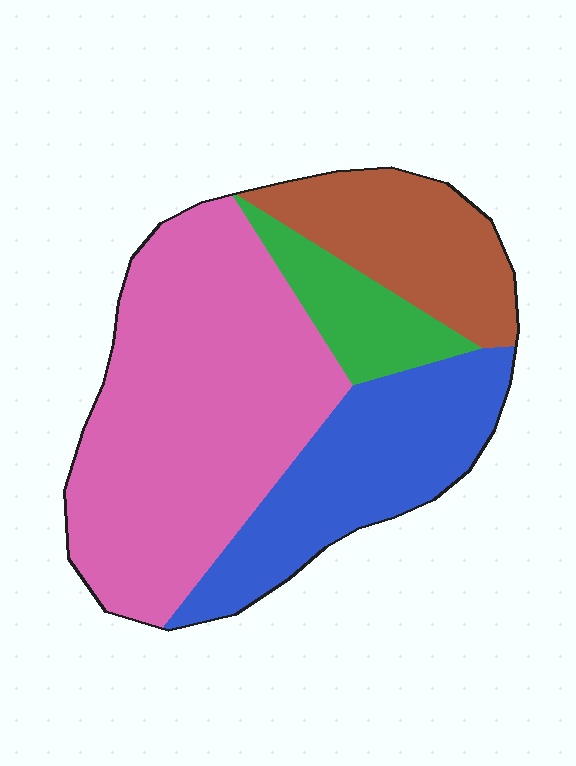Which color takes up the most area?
Pink, at roughly 50%.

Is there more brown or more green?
Brown.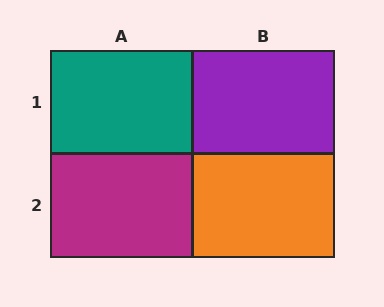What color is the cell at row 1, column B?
Purple.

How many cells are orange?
1 cell is orange.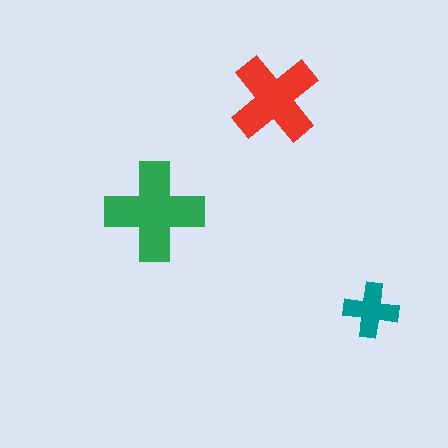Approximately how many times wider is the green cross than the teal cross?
About 2 times wider.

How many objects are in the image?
There are 3 objects in the image.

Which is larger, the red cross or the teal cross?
The red one.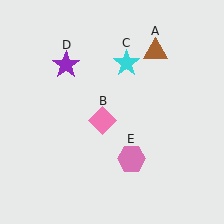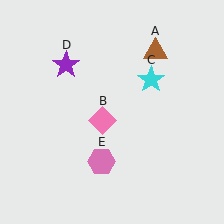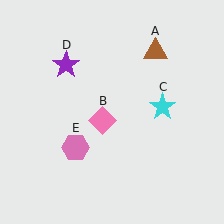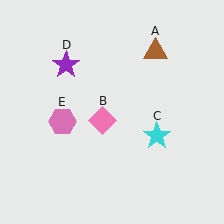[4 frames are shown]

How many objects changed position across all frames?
2 objects changed position: cyan star (object C), pink hexagon (object E).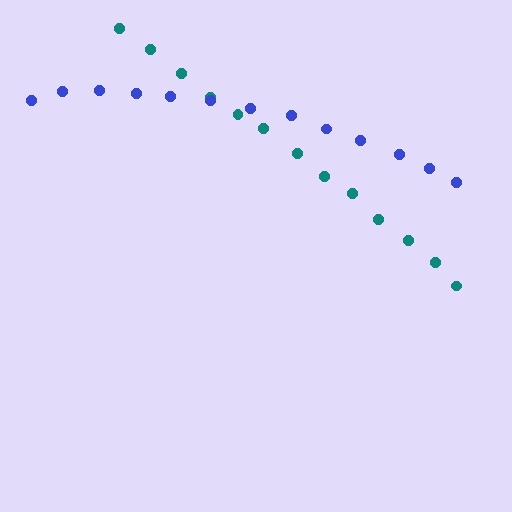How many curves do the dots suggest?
There are 2 distinct paths.